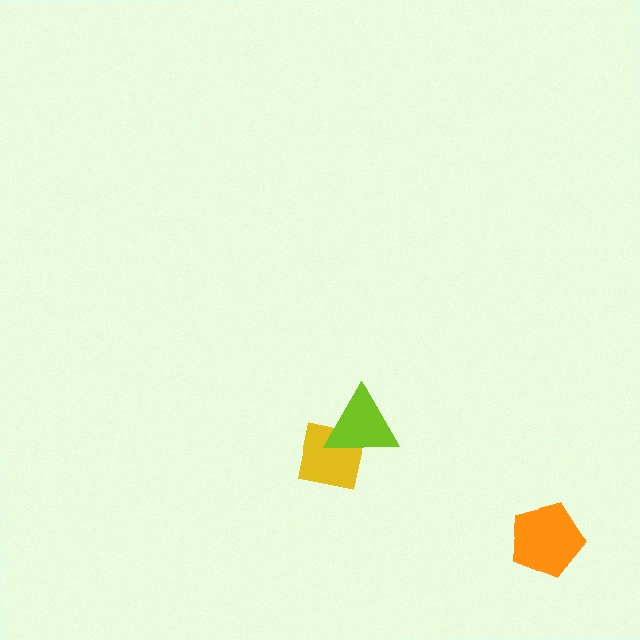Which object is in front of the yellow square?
The lime triangle is in front of the yellow square.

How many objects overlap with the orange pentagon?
0 objects overlap with the orange pentagon.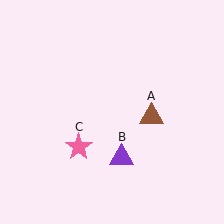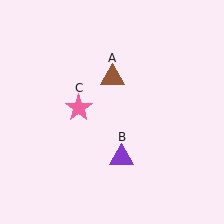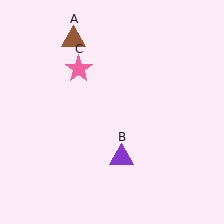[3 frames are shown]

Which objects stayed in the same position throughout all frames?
Purple triangle (object B) remained stationary.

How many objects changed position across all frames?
2 objects changed position: brown triangle (object A), pink star (object C).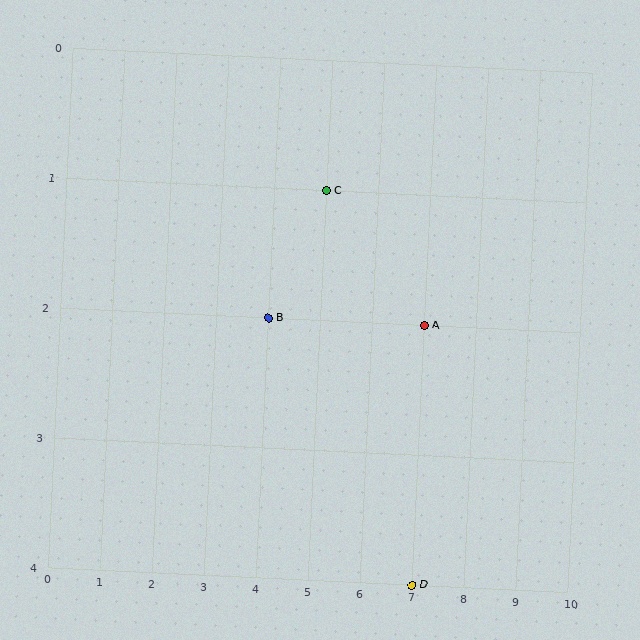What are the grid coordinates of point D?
Point D is at grid coordinates (7, 4).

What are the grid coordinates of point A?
Point A is at grid coordinates (7, 2).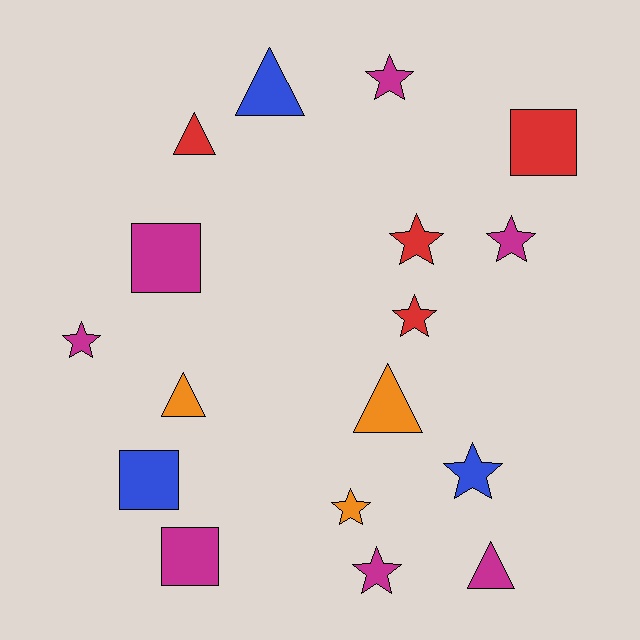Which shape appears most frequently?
Star, with 8 objects.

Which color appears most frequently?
Magenta, with 7 objects.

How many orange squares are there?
There are no orange squares.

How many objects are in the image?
There are 17 objects.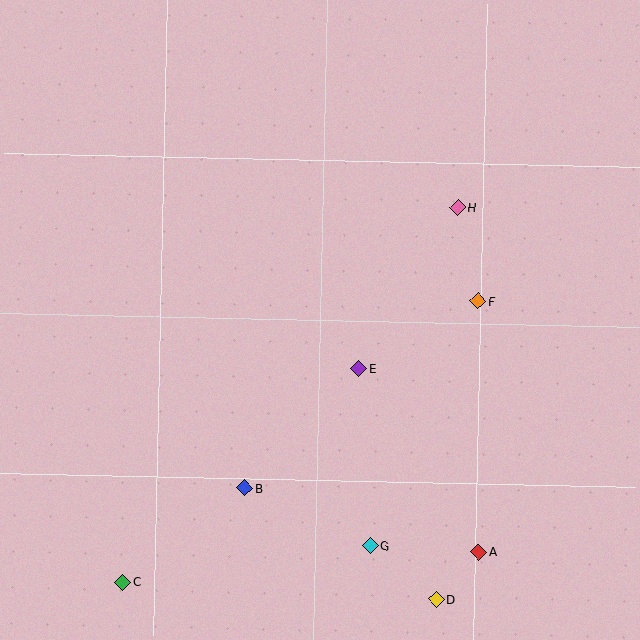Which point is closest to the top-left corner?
Point H is closest to the top-left corner.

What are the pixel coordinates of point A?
Point A is at (479, 552).